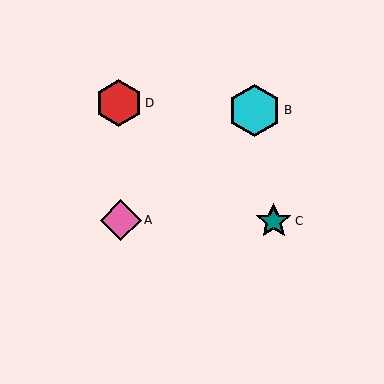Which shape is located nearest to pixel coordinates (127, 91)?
The red hexagon (labeled D) at (119, 103) is nearest to that location.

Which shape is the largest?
The cyan hexagon (labeled B) is the largest.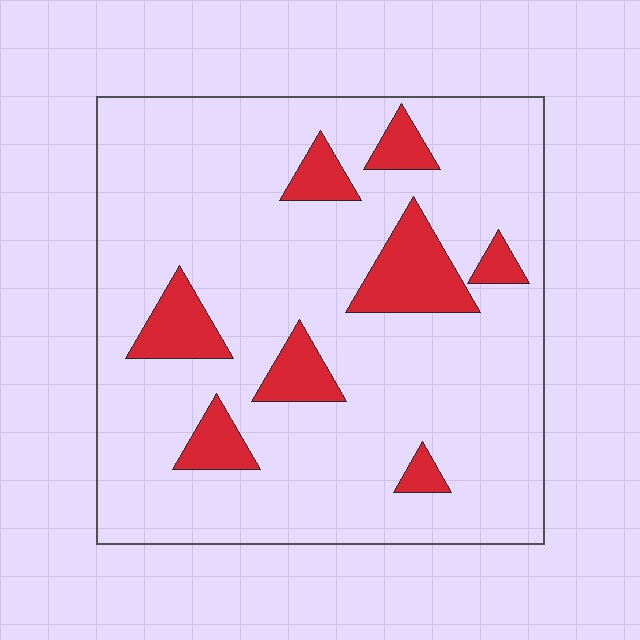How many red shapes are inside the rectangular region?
8.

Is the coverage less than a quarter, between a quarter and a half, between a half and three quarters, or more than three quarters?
Less than a quarter.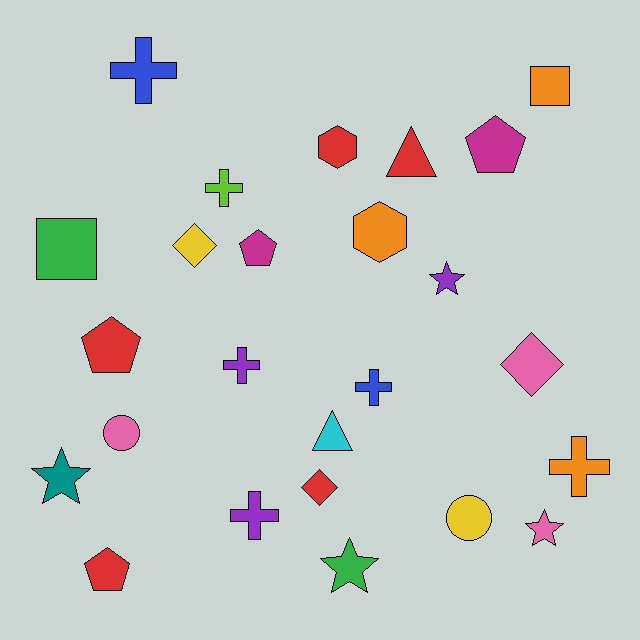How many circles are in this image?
There are 2 circles.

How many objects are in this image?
There are 25 objects.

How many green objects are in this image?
There are 2 green objects.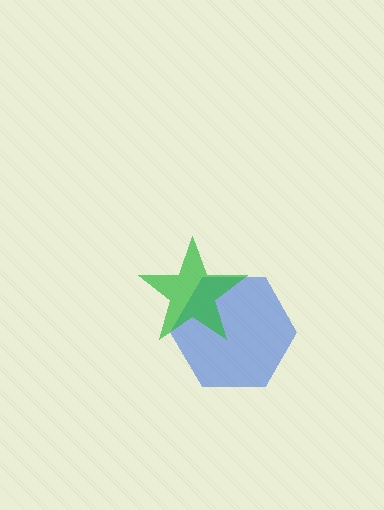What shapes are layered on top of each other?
The layered shapes are: a blue hexagon, a green star.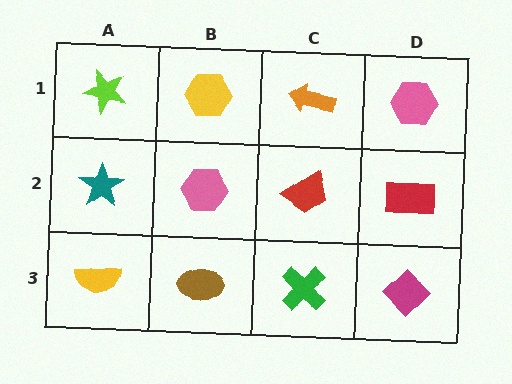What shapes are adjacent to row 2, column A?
A lime star (row 1, column A), a yellow semicircle (row 3, column A), a pink hexagon (row 2, column B).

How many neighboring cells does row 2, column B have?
4.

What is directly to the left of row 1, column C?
A yellow hexagon.